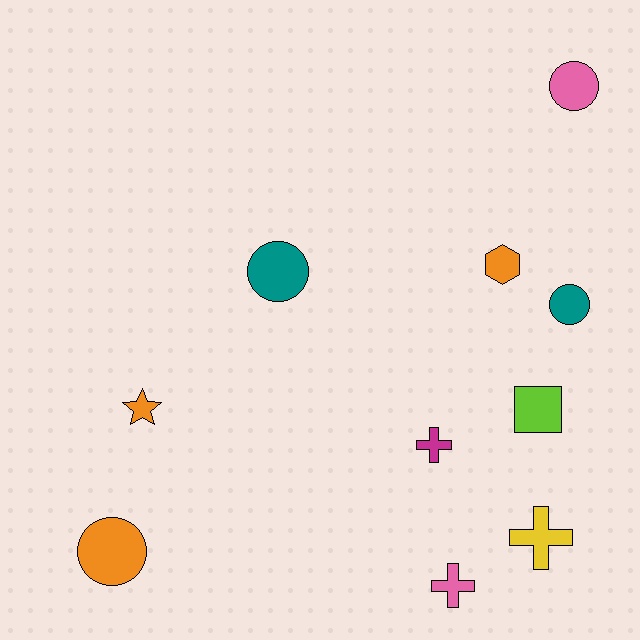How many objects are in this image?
There are 10 objects.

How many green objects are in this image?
There are no green objects.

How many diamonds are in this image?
There are no diamonds.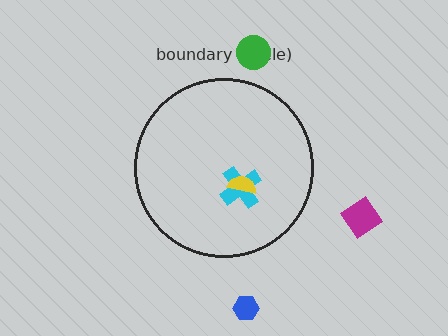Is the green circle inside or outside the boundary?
Outside.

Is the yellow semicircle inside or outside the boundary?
Inside.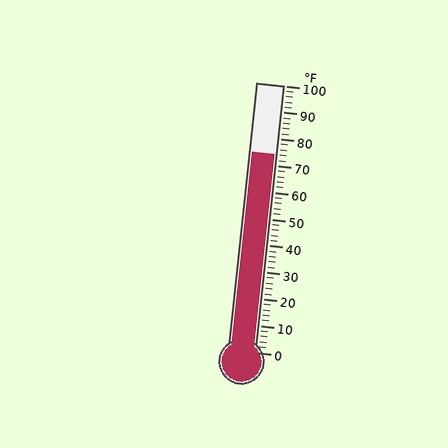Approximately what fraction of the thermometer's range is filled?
The thermometer is filled to approximately 75% of its range.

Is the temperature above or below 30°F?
The temperature is above 30°F.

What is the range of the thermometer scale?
The thermometer scale ranges from 0°F to 100°F.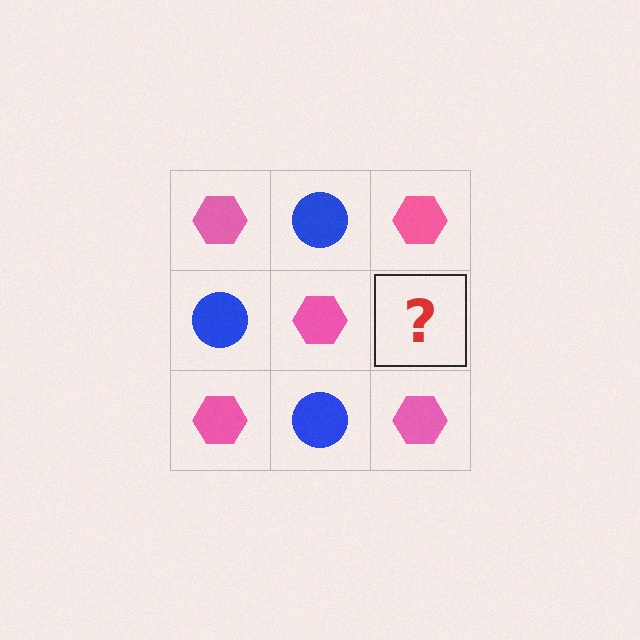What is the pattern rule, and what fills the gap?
The rule is that it alternates pink hexagon and blue circle in a checkerboard pattern. The gap should be filled with a blue circle.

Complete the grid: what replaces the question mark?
The question mark should be replaced with a blue circle.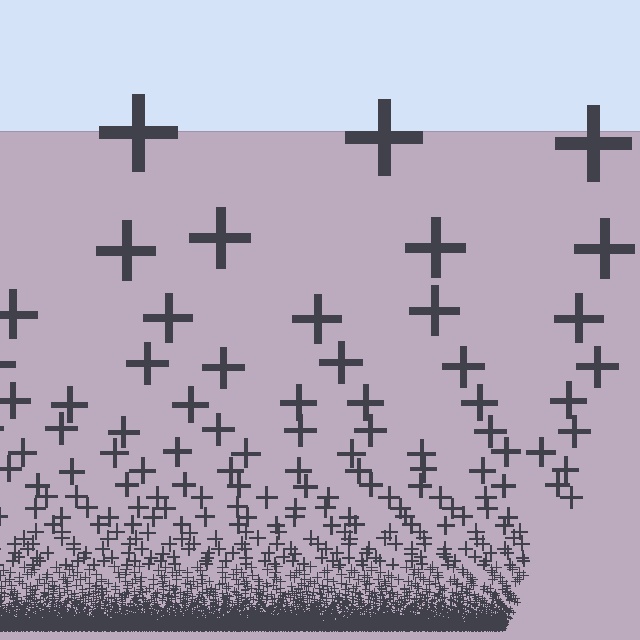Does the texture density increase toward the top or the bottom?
Density increases toward the bottom.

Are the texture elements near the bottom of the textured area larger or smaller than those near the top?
Smaller. The gradient is inverted — elements near the bottom are smaller and denser.